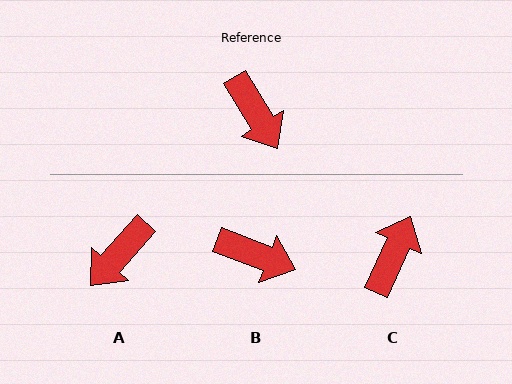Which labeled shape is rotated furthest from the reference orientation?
C, about 124 degrees away.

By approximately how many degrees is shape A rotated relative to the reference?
Approximately 73 degrees clockwise.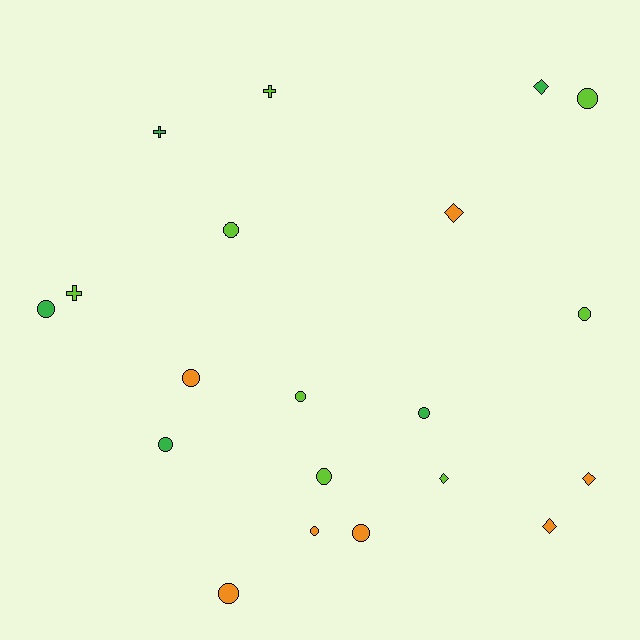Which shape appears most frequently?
Circle, with 12 objects.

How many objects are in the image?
There are 20 objects.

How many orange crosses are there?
There are no orange crosses.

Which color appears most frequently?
Lime, with 8 objects.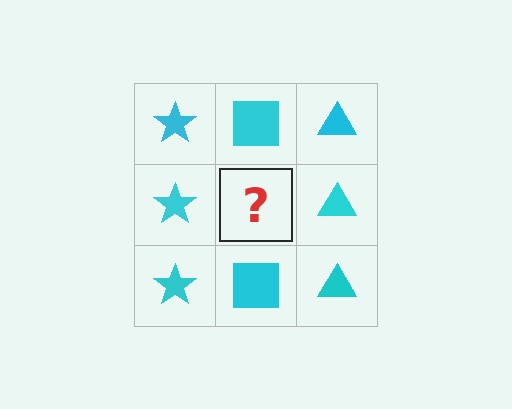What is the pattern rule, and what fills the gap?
The rule is that each column has a consistent shape. The gap should be filled with a cyan square.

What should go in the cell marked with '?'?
The missing cell should contain a cyan square.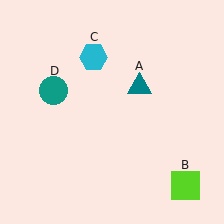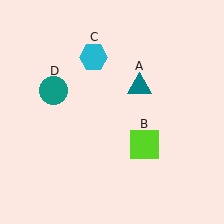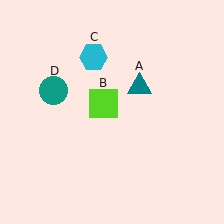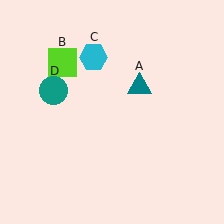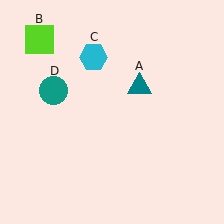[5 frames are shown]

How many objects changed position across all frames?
1 object changed position: lime square (object B).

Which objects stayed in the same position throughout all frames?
Teal triangle (object A) and cyan hexagon (object C) and teal circle (object D) remained stationary.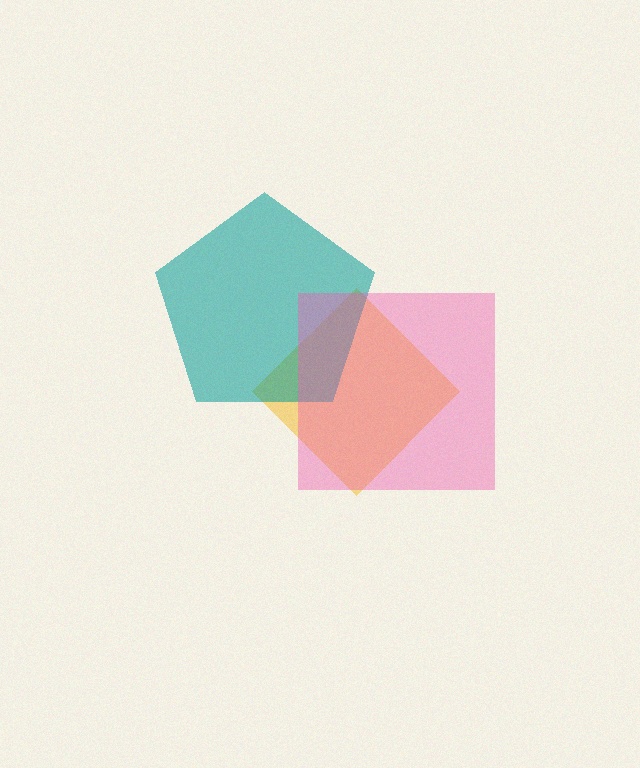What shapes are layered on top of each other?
The layered shapes are: a yellow diamond, a teal pentagon, a pink square.